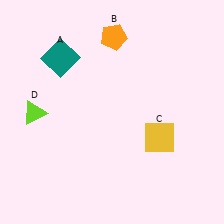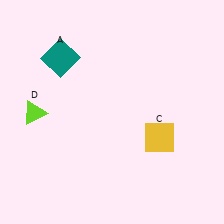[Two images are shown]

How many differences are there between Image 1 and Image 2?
There is 1 difference between the two images.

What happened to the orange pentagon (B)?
The orange pentagon (B) was removed in Image 2. It was in the top-right area of Image 1.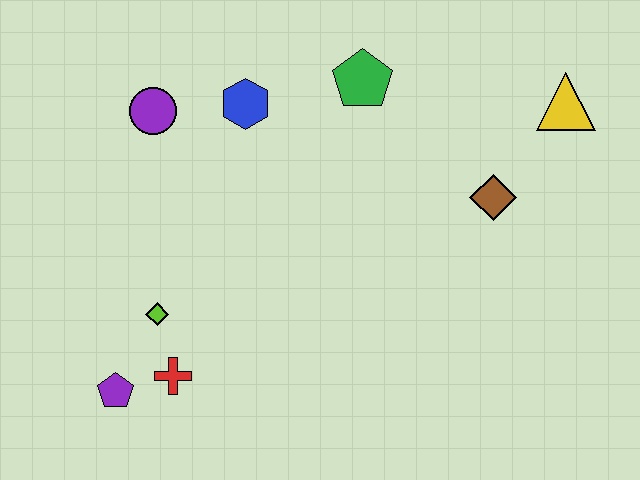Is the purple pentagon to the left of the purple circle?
Yes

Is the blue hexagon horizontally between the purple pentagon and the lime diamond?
No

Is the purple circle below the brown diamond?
No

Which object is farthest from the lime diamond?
The yellow triangle is farthest from the lime diamond.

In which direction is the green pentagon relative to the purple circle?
The green pentagon is to the right of the purple circle.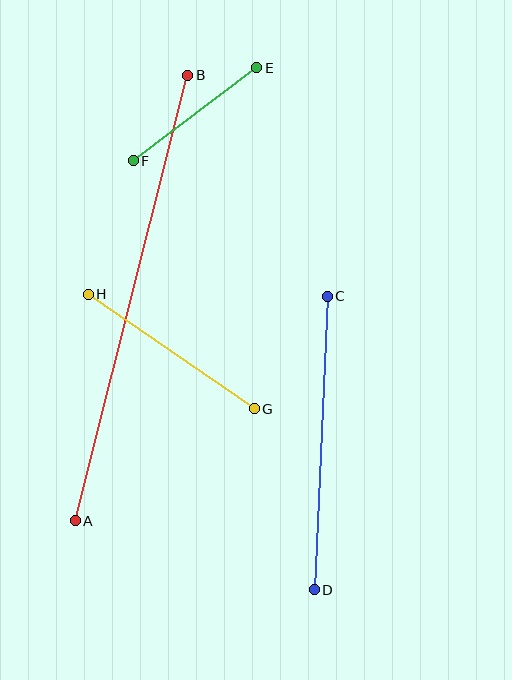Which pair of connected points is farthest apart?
Points A and B are farthest apart.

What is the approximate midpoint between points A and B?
The midpoint is at approximately (132, 298) pixels.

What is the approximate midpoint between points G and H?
The midpoint is at approximately (171, 352) pixels.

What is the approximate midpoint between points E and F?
The midpoint is at approximately (195, 114) pixels.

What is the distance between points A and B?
The distance is approximately 459 pixels.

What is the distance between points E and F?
The distance is approximately 155 pixels.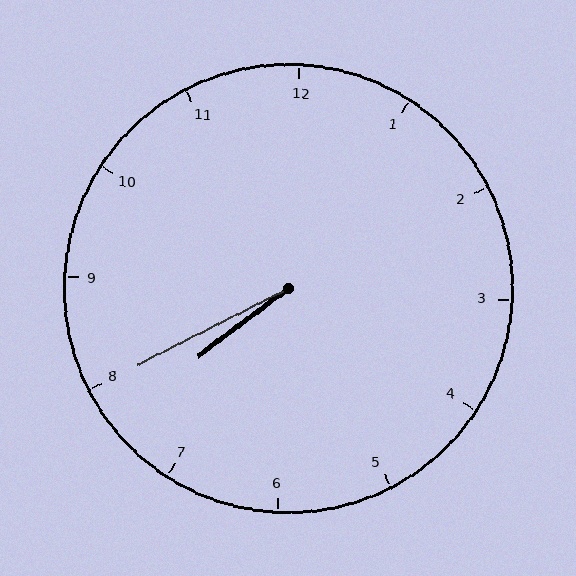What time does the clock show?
7:40.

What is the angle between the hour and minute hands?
Approximately 10 degrees.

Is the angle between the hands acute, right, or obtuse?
It is acute.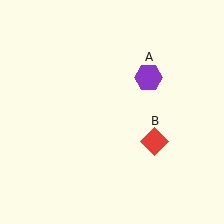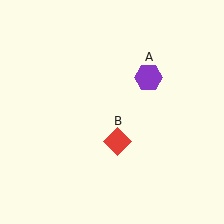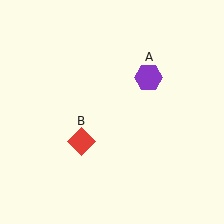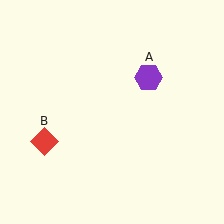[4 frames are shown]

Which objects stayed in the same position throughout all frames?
Purple hexagon (object A) remained stationary.